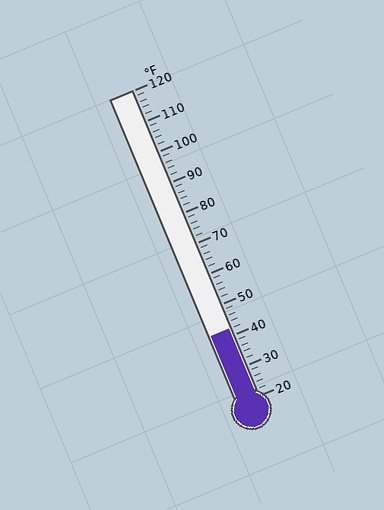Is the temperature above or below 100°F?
The temperature is below 100°F.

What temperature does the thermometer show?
The thermometer shows approximately 42°F.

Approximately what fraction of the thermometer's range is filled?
The thermometer is filled to approximately 20% of its range.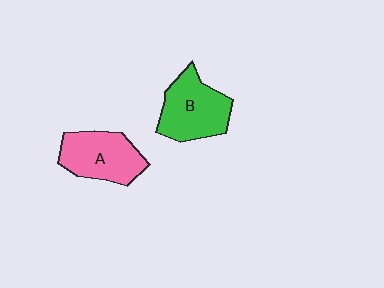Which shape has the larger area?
Shape B (green).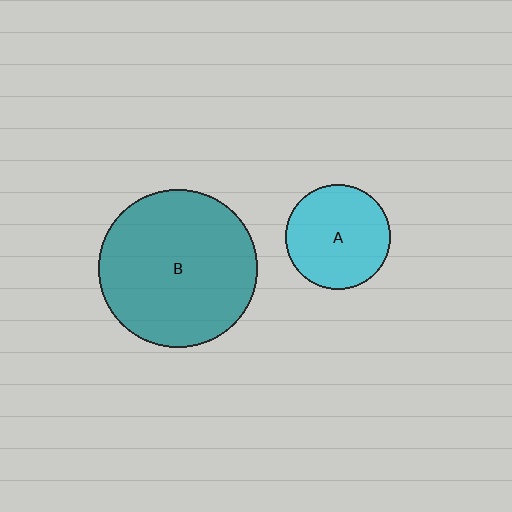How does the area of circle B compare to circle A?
Approximately 2.3 times.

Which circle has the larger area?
Circle B (teal).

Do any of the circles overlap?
No, none of the circles overlap.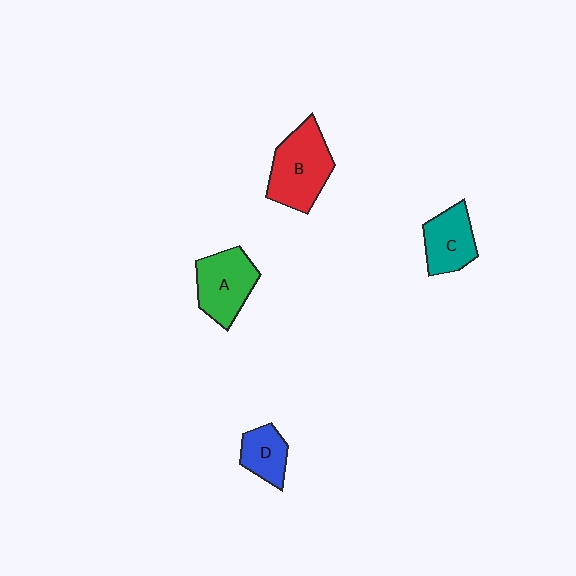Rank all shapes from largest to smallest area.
From largest to smallest: B (red), A (green), C (teal), D (blue).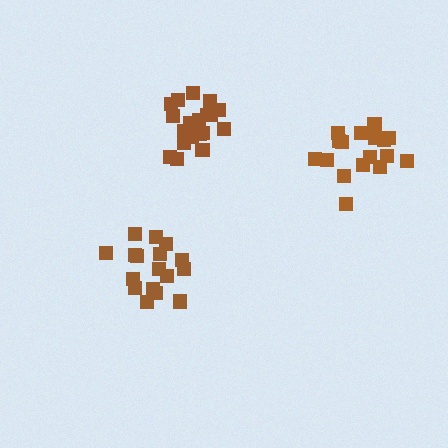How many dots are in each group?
Group 1: 17 dots, Group 2: 19 dots, Group 3: 17 dots (53 total).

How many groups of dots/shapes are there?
There are 3 groups.